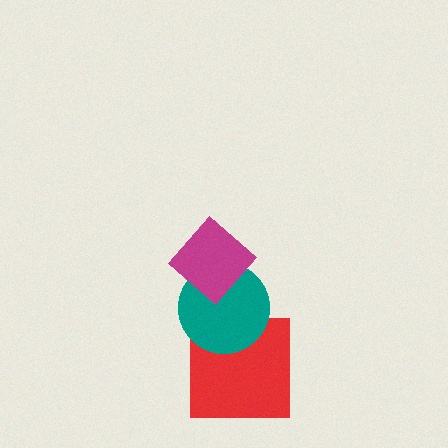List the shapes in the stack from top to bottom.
From top to bottom: the magenta diamond, the teal circle, the red square.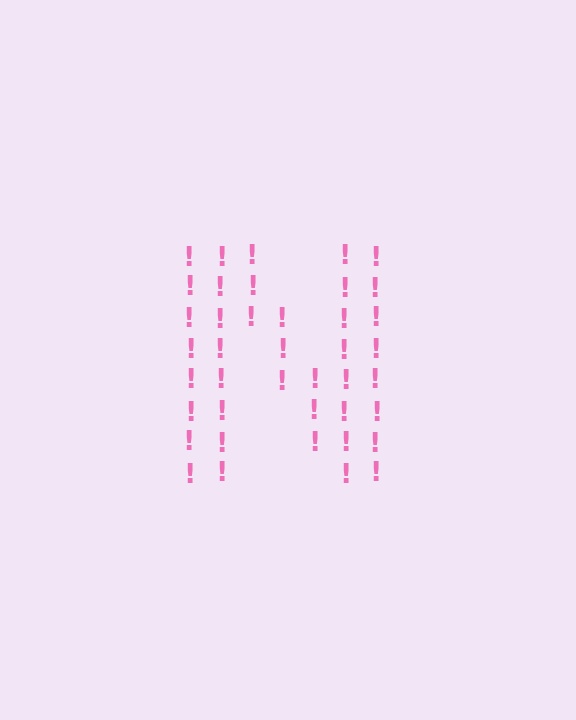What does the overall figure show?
The overall figure shows the letter N.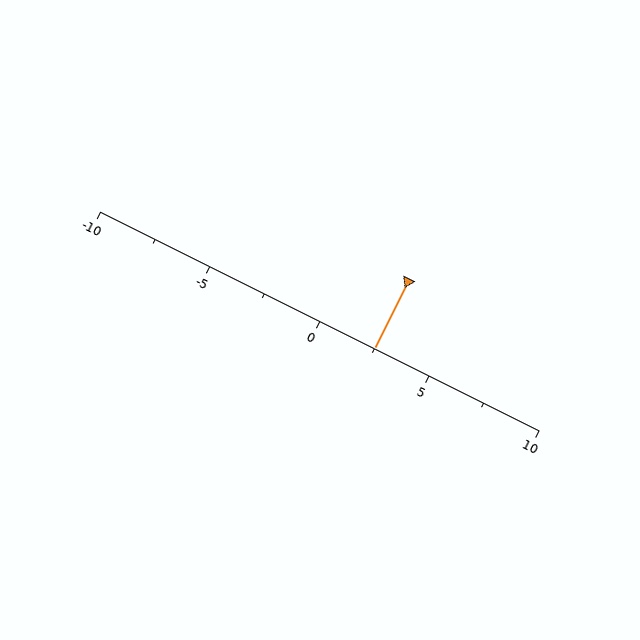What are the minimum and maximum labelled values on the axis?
The axis runs from -10 to 10.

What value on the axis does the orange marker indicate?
The marker indicates approximately 2.5.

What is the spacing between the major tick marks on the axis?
The major ticks are spaced 5 apart.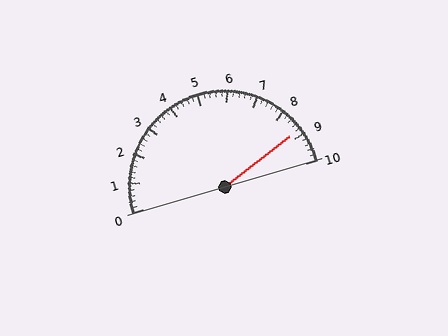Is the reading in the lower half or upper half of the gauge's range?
The reading is in the upper half of the range (0 to 10).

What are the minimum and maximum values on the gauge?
The gauge ranges from 0 to 10.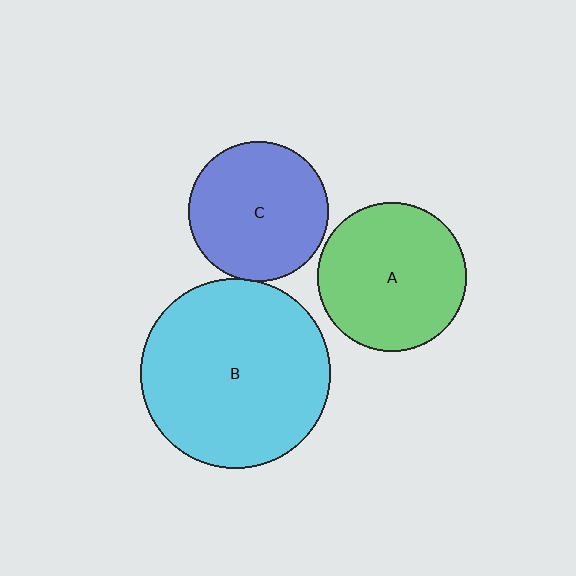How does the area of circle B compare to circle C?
Approximately 1.8 times.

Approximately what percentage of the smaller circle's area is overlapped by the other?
Approximately 5%.